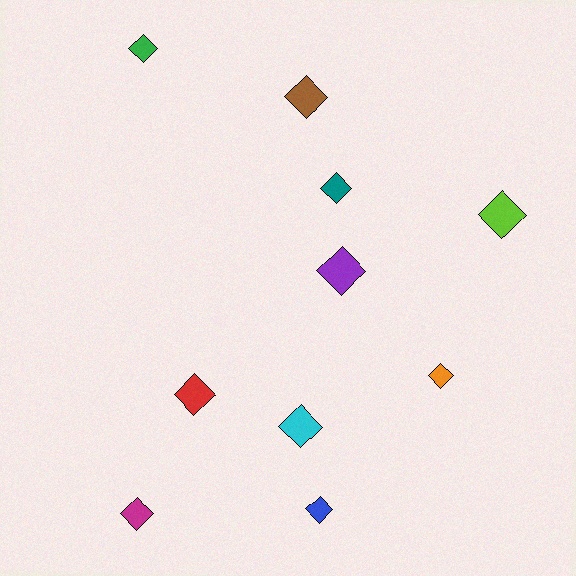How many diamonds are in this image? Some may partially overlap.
There are 10 diamonds.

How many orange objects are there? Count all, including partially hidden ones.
There is 1 orange object.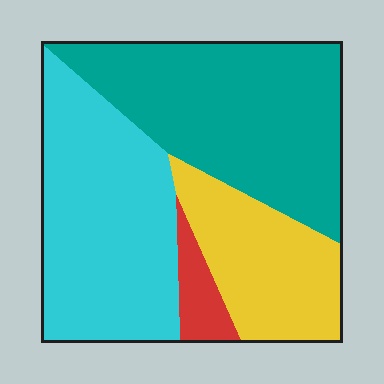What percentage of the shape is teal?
Teal covers 38% of the shape.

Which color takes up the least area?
Red, at roughly 5%.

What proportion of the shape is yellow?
Yellow covers about 20% of the shape.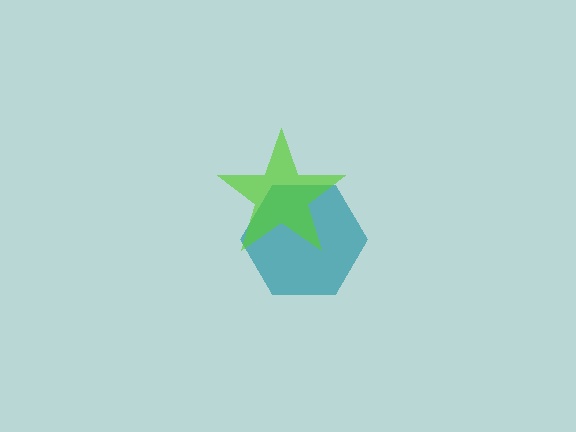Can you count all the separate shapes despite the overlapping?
Yes, there are 2 separate shapes.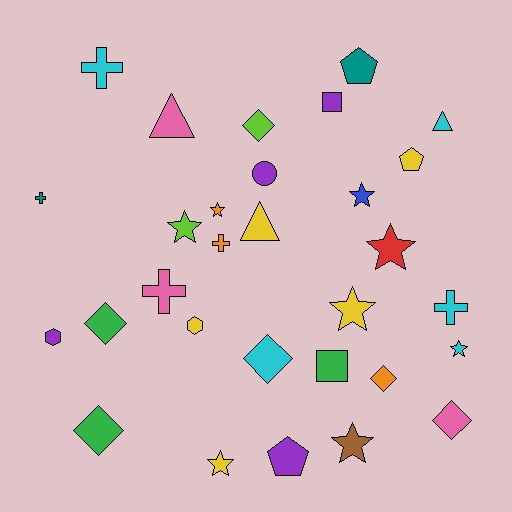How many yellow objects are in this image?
There are 5 yellow objects.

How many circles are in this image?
There is 1 circle.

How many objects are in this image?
There are 30 objects.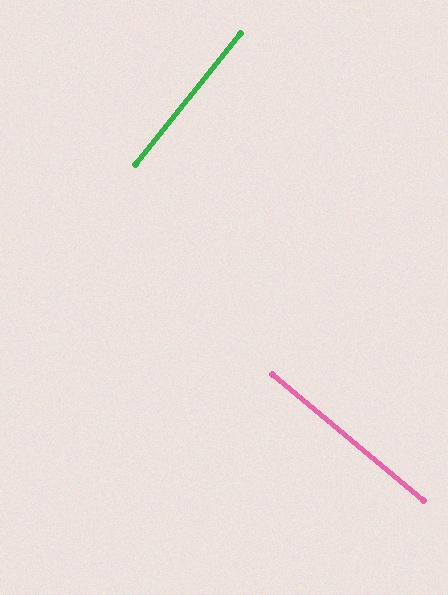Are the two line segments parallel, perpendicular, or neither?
Perpendicular — they meet at approximately 89°.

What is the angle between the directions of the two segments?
Approximately 89 degrees.